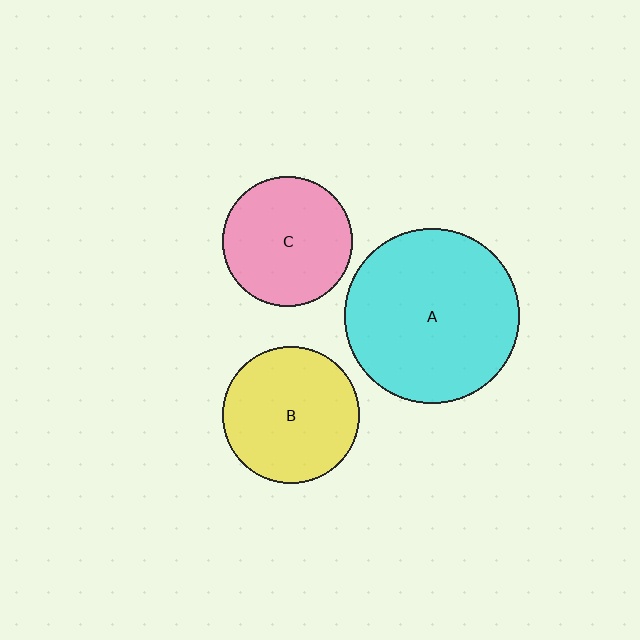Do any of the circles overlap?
No, none of the circles overlap.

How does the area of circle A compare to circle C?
Approximately 1.8 times.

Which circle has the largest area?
Circle A (cyan).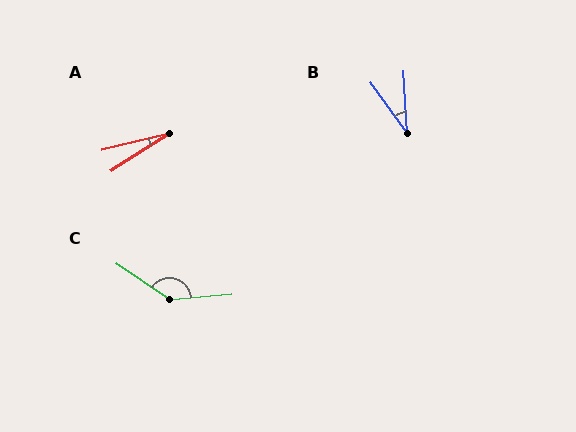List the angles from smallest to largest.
A (19°), B (33°), C (141°).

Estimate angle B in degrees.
Approximately 33 degrees.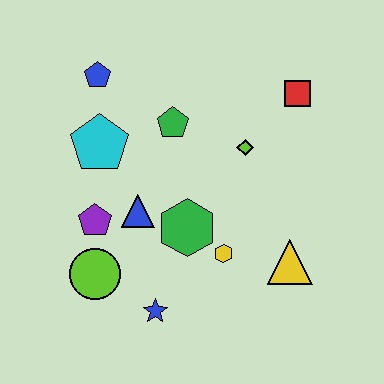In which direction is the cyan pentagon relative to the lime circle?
The cyan pentagon is above the lime circle.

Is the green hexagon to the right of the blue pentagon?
Yes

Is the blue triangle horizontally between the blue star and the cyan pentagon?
Yes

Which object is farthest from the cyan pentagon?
The yellow triangle is farthest from the cyan pentagon.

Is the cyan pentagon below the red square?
Yes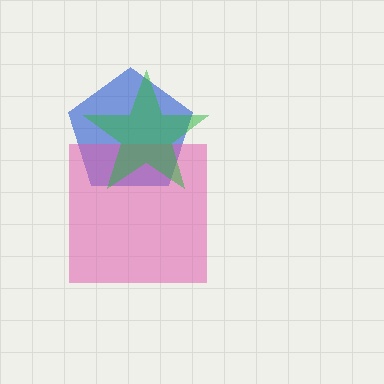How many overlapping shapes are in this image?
There are 3 overlapping shapes in the image.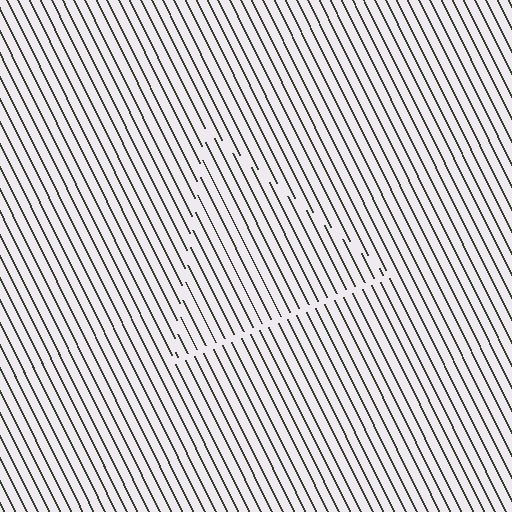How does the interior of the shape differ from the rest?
The interior of the shape contains the same grating, shifted by half a period — the contour is defined by the phase discontinuity where line-ends from the inner and outer gratings abut.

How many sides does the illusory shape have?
3 sides — the line-ends trace a triangle.